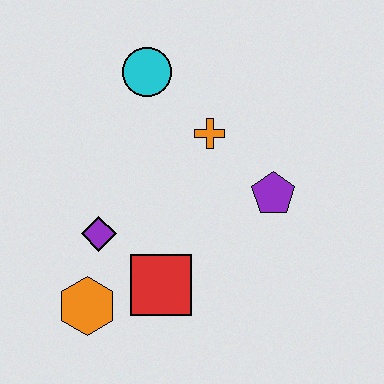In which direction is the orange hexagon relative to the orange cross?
The orange hexagon is below the orange cross.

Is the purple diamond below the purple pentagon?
Yes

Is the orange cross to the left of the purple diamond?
No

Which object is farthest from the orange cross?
The orange hexagon is farthest from the orange cross.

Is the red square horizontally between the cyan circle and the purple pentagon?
Yes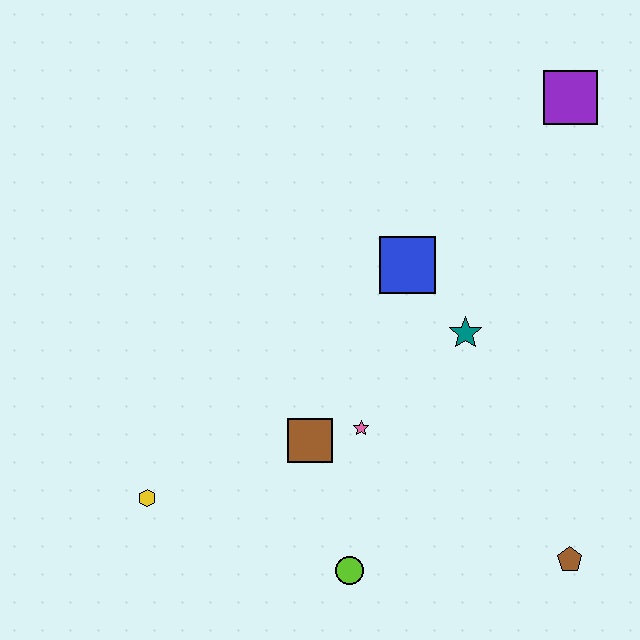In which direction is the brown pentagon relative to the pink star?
The brown pentagon is to the right of the pink star.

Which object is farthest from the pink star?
The purple square is farthest from the pink star.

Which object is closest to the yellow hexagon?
The brown square is closest to the yellow hexagon.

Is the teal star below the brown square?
No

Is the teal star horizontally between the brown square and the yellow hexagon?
No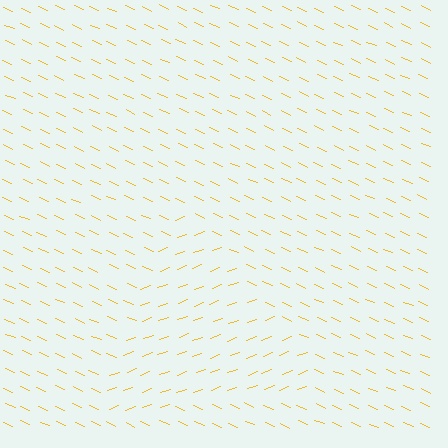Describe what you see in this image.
The image is filled with small yellow line segments. A triangle region in the image has lines oriented differently from the surrounding lines, creating a visible texture boundary.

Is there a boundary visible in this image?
Yes, there is a texture boundary formed by a change in line orientation.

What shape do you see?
I see a triangle.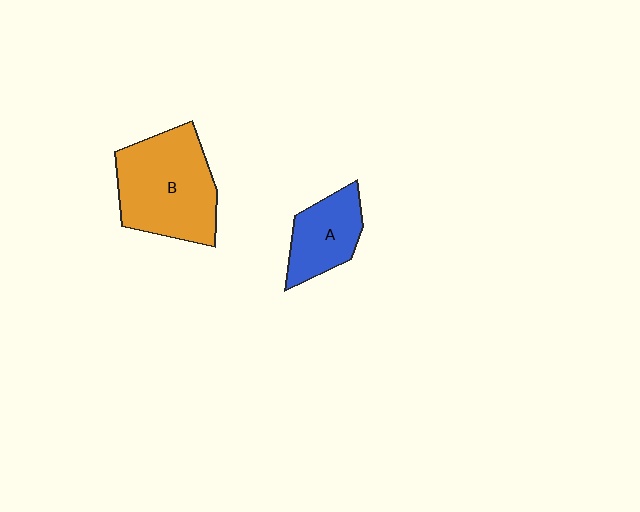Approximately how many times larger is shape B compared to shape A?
Approximately 1.8 times.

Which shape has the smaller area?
Shape A (blue).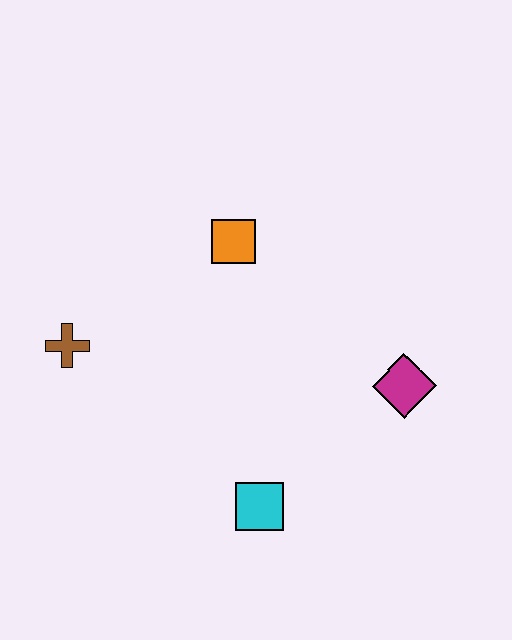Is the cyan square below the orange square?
Yes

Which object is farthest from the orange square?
The cyan square is farthest from the orange square.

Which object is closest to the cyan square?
The magenta diamond is closest to the cyan square.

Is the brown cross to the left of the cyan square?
Yes